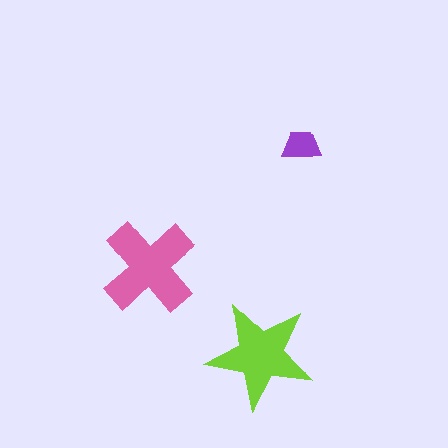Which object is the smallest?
The purple trapezoid.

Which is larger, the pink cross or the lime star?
The pink cross.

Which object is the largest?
The pink cross.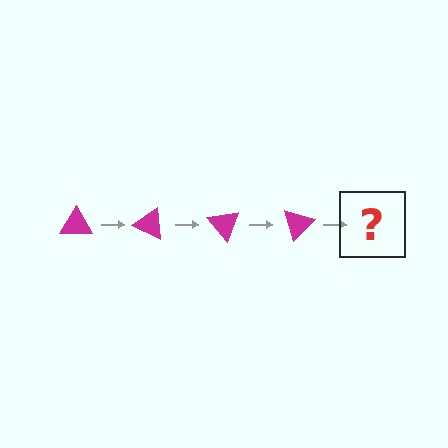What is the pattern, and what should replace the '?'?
The pattern is that the triangle rotates 25 degrees each step. The '?' should be a magenta triangle rotated 100 degrees.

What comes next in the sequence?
The next element should be a magenta triangle rotated 100 degrees.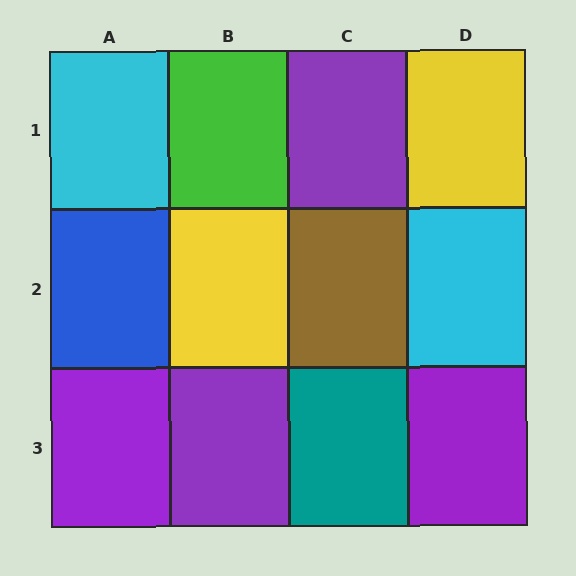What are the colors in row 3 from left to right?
Purple, purple, teal, purple.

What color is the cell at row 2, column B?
Yellow.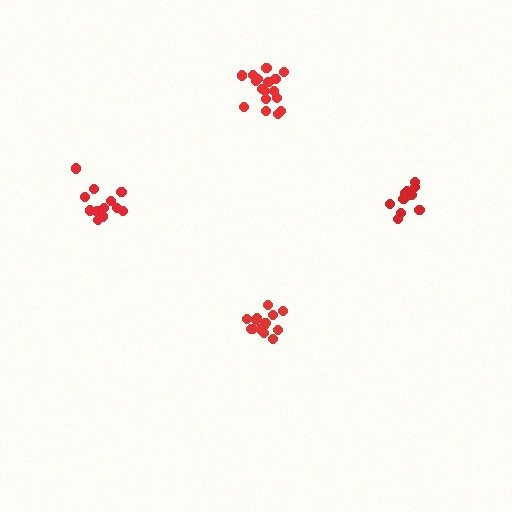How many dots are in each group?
Group 1: 13 dots, Group 2: 14 dots, Group 3: 11 dots, Group 4: 17 dots (55 total).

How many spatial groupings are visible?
There are 4 spatial groupings.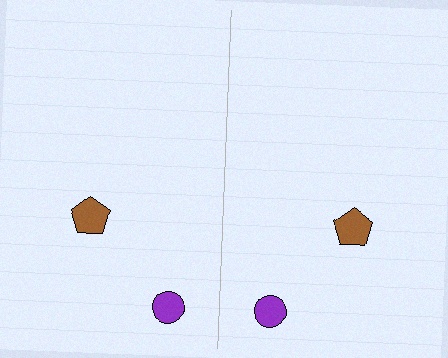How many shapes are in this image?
There are 4 shapes in this image.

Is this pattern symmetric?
Yes, this pattern has bilateral (reflection) symmetry.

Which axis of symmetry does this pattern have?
The pattern has a vertical axis of symmetry running through the center of the image.